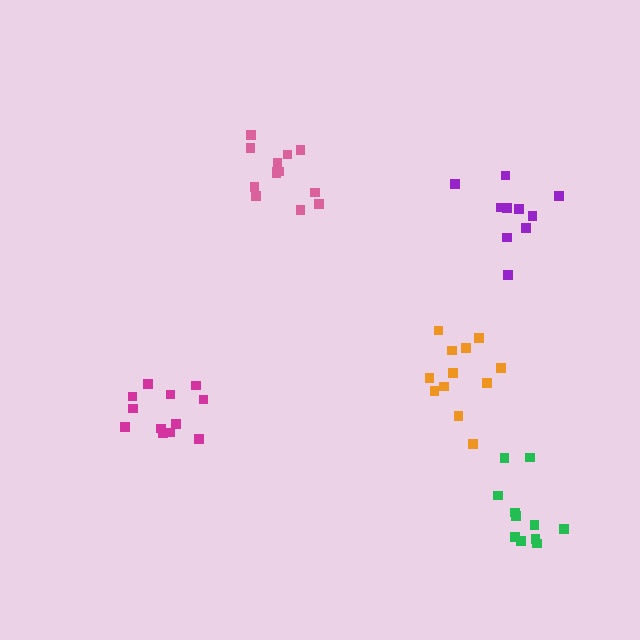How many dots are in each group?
Group 1: 10 dots, Group 2: 12 dots, Group 3: 12 dots, Group 4: 11 dots, Group 5: 13 dots (58 total).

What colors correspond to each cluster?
The clusters are colored: purple, magenta, orange, green, pink.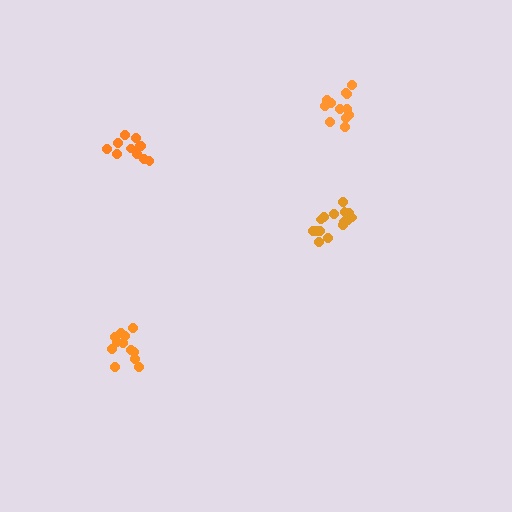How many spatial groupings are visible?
There are 4 spatial groupings.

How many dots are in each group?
Group 1: 12 dots, Group 2: 15 dots, Group 3: 12 dots, Group 4: 11 dots (50 total).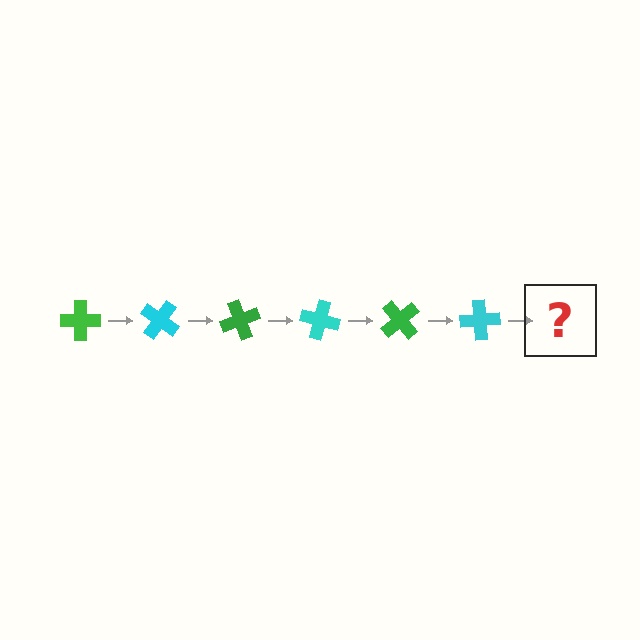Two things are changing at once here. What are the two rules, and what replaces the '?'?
The two rules are that it rotates 35 degrees each step and the color cycles through green and cyan. The '?' should be a green cross, rotated 210 degrees from the start.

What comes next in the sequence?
The next element should be a green cross, rotated 210 degrees from the start.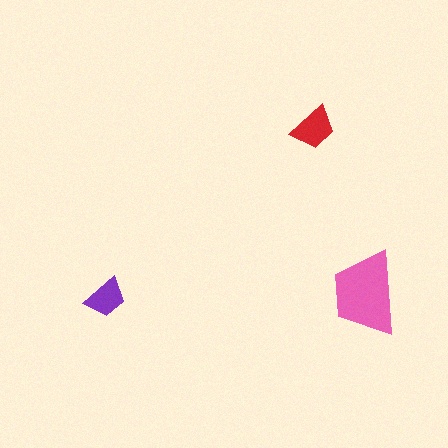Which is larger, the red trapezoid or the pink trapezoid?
The pink one.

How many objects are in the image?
There are 3 objects in the image.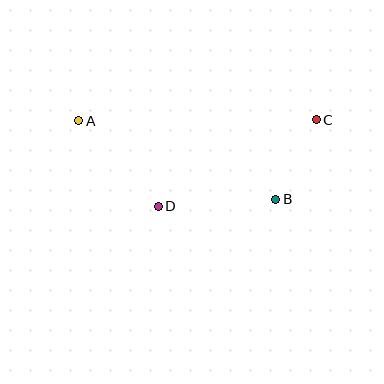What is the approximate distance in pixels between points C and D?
The distance between C and D is approximately 180 pixels.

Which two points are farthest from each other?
Points A and C are farthest from each other.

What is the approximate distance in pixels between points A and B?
The distance between A and B is approximately 212 pixels.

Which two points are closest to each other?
Points B and C are closest to each other.